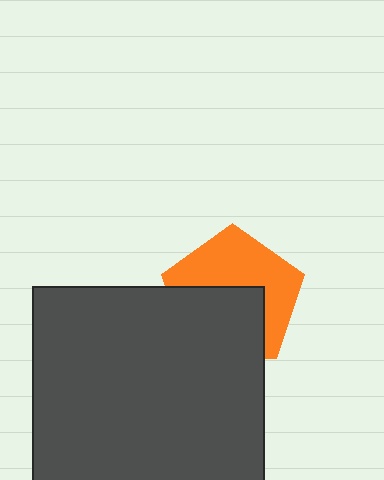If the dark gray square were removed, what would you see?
You would see the complete orange pentagon.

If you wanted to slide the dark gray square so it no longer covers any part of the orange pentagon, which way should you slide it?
Slide it down — that is the most direct way to separate the two shapes.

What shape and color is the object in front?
The object in front is a dark gray square.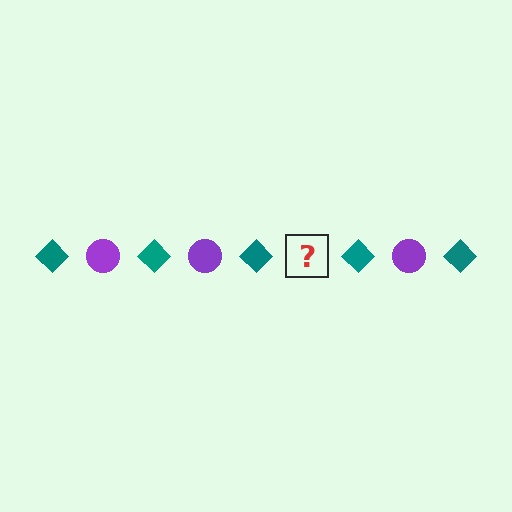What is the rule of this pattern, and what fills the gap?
The rule is that the pattern alternates between teal diamond and purple circle. The gap should be filled with a purple circle.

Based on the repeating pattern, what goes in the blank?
The blank should be a purple circle.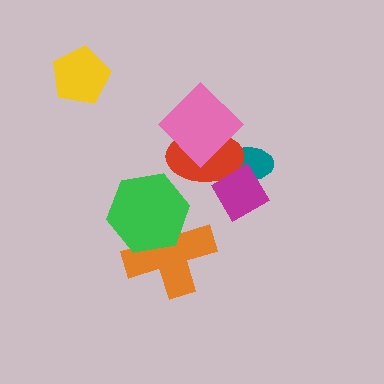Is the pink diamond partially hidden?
No, no other shape covers it.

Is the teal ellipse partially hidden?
Yes, it is partially covered by another shape.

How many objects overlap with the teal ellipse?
2 objects overlap with the teal ellipse.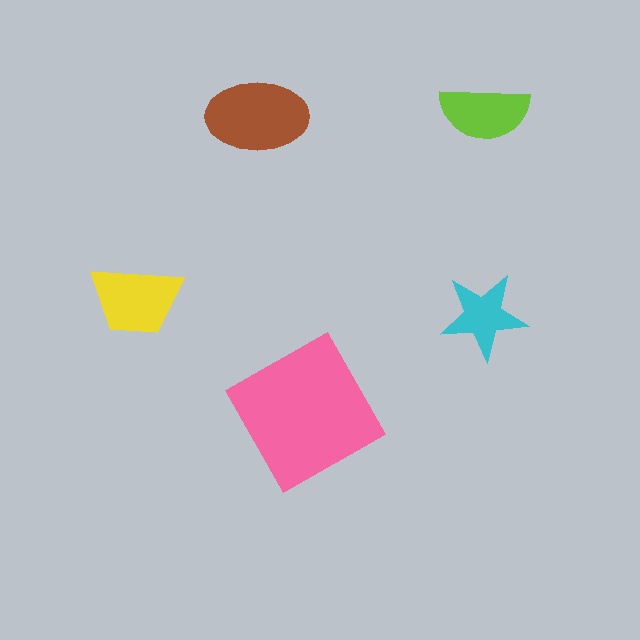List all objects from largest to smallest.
The pink square, the brown ellipse, the yellow trapezoid, the lime semicircle, the cyan star.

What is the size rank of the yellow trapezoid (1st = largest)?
3rd.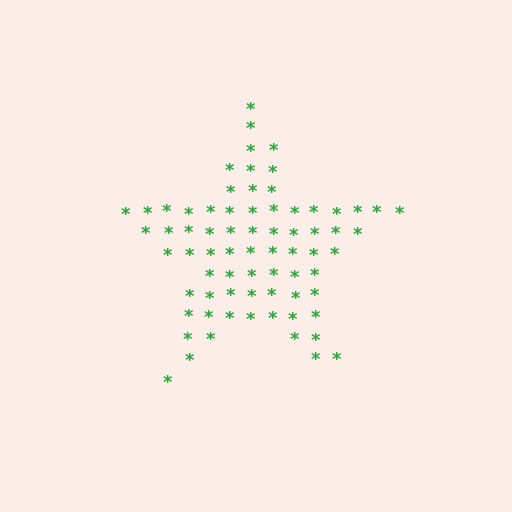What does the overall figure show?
The overall figure shows a star.